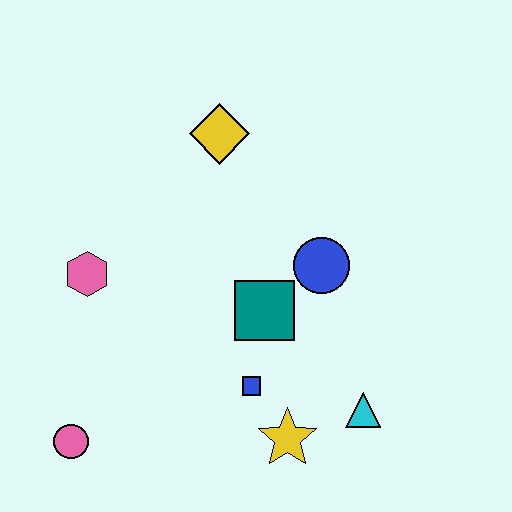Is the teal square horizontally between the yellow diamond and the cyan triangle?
Yes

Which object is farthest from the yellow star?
The yellow diamond is farthest from the yellow star.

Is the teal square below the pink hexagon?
Yes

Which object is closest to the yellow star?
The blue square is closest to the yellow star.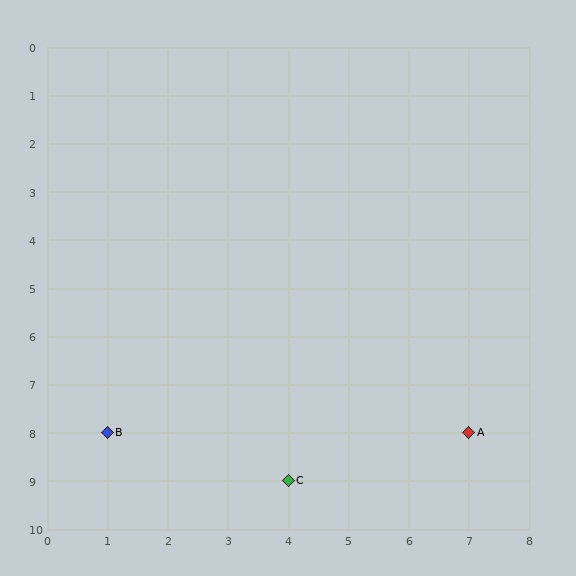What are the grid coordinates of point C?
Point C is at grid coordinates (4, 9).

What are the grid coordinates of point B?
Point B is at grid coordinates (1, 8).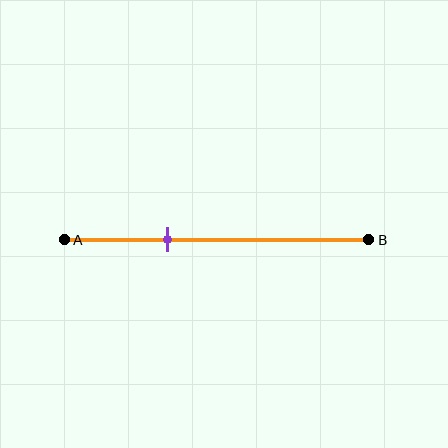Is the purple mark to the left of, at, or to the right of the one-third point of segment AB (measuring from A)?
The purple mark is approximately at the one-third point of segment AB.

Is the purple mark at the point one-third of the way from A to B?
Yes, the mark is approximately at the one-third point.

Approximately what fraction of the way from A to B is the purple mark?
The purple mark is approximately 35% of the way from A to B.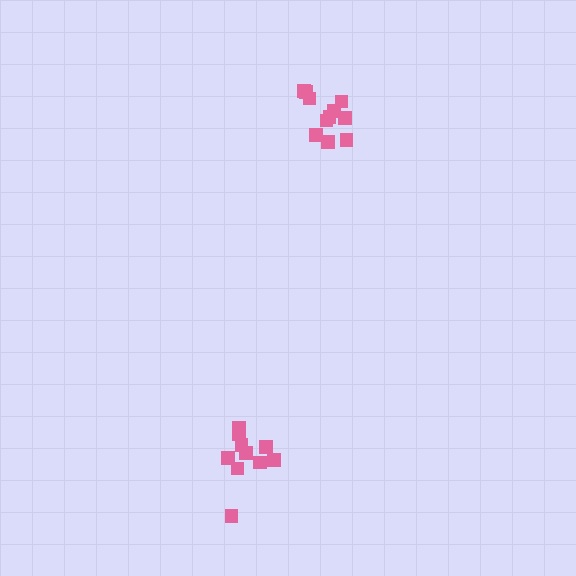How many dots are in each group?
Group 1: 10 dots, Group 2: 11 dots (21 total).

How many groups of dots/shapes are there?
There are 2 groups.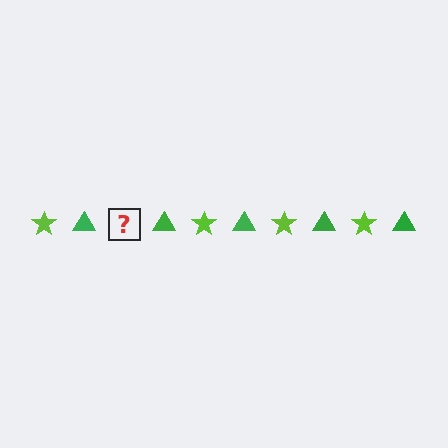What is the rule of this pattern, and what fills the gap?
The rule is that the pattern alternates between lime star and green triangle. The gap should be filled with a lime star.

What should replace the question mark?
The question mark should be replaced with a lime star.